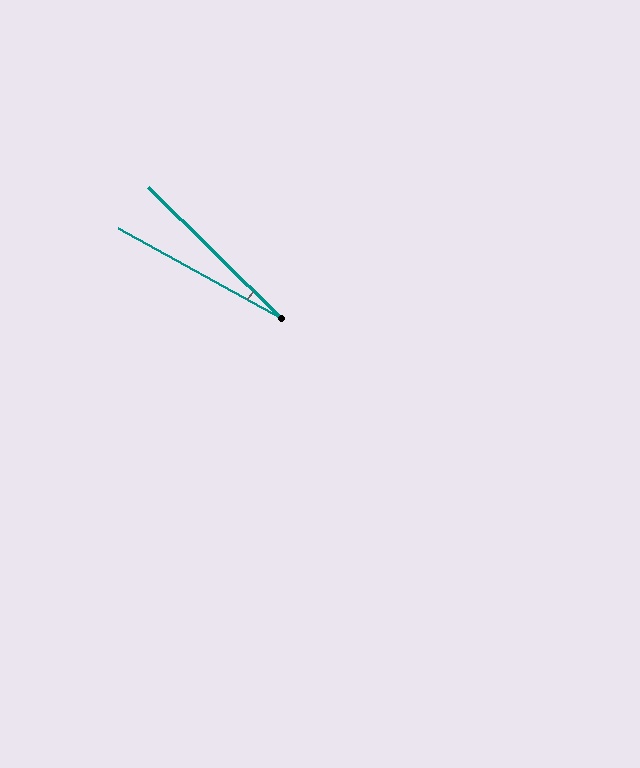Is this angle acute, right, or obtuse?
It is acute.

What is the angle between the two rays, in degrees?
Approximately 15 degrees.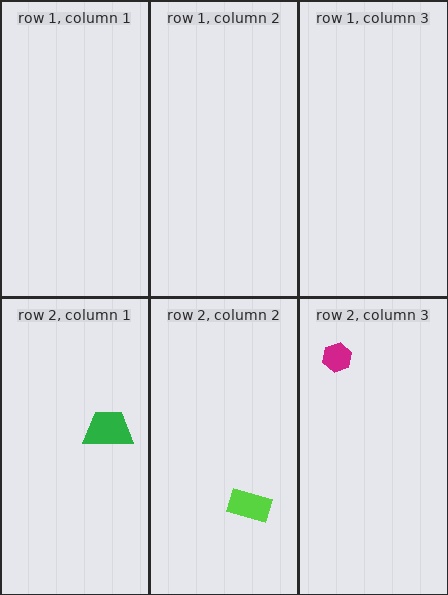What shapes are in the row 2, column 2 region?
The lime rectangle.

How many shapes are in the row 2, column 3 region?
1.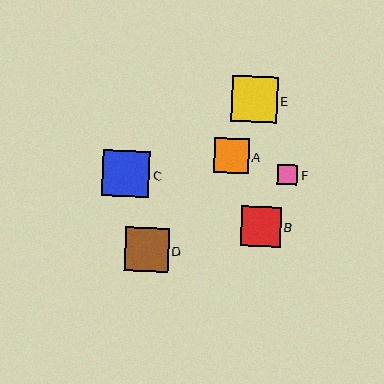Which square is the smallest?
Square F is the smallest with a size of approximately 20 pixels.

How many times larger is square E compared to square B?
Square E is approximately 1.2 times the size of square B.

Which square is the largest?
Square C is the largest with a size of approximately 47 pixels.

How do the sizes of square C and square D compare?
Square C and square D are approximately the same size.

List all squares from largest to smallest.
From largest to smallest: C, E, D, B, A, F.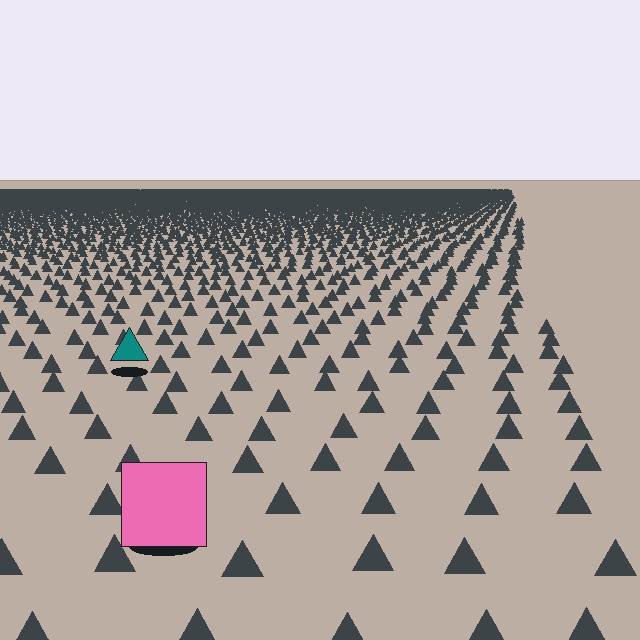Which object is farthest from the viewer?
The teal triangle is farthest from the viewer. It appears smaller and the ground texture around it is denser.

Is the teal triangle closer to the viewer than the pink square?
No. The pink square is closer — you can tell from the texture gradient: the ground texture is coarser near it.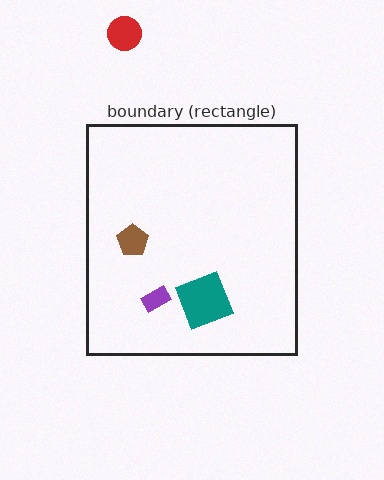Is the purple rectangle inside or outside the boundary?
Inside.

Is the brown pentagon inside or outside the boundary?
Inside.